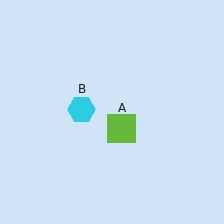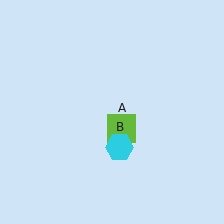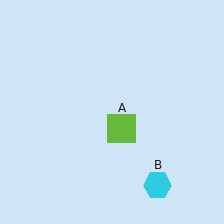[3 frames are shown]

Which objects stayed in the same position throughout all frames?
Lime square (object A) remained stationary.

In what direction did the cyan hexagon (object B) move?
The cyan hexagon (object B) moved down and to the right.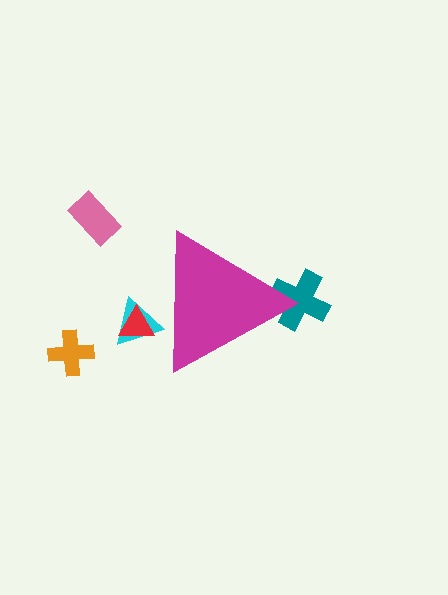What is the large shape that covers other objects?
A magenta triangle.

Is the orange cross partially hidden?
No, the orange cross is fully visible.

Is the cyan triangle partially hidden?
Yes, the cyan triangle is partially hidden behind the magenta triangle.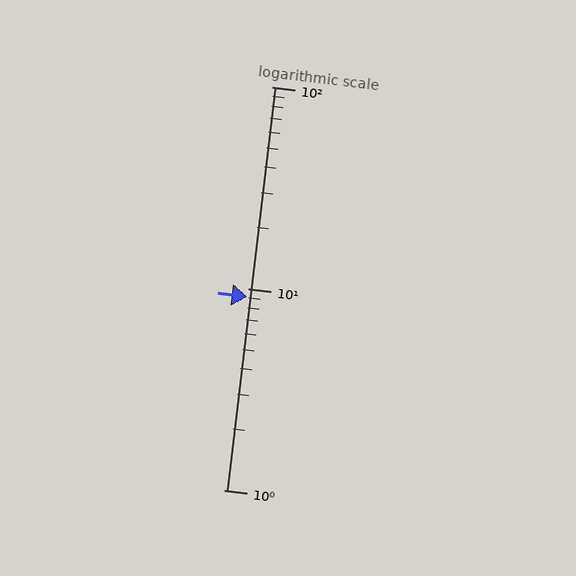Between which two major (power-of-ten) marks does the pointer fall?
The pointer is between 1 and 10.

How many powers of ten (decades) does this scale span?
The scale spans 2 decades, from 1 to 100.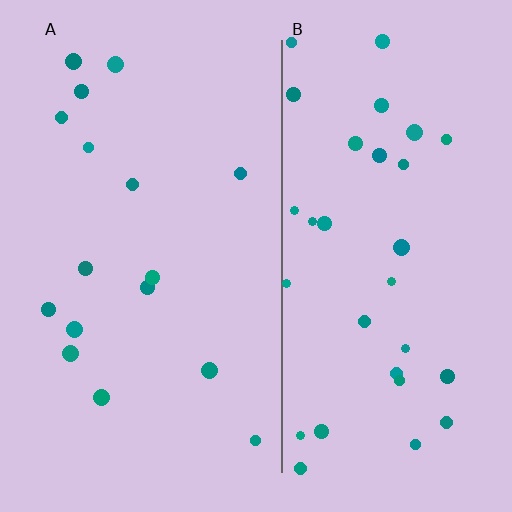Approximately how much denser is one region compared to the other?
Approximately 2.1× — region B over region A.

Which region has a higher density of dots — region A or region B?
B (the right).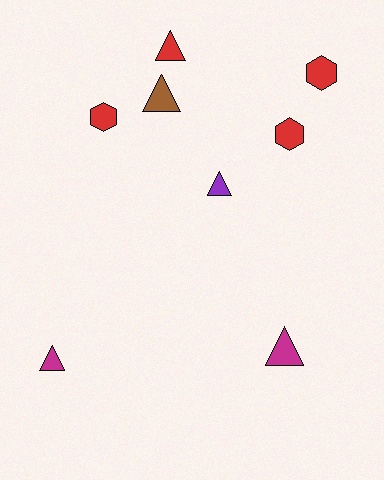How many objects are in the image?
There are 8 objects.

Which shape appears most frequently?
Triangle, with 5 objects.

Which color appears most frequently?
Red, with 4 objects.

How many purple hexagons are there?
There are no purple hexagons.